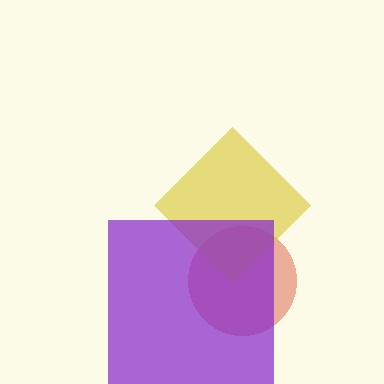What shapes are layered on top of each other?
The layered shapes are: a red circle, a yellow diamond, a purple square.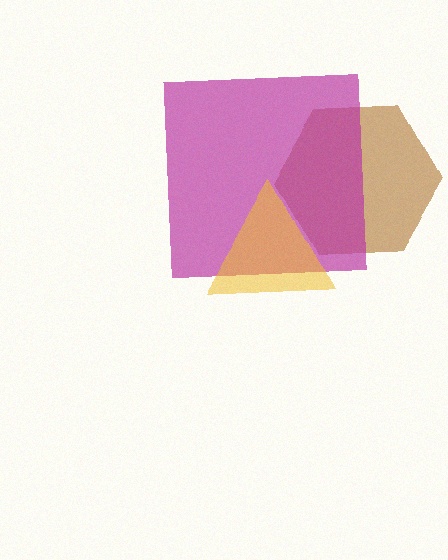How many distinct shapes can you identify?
There are 3 distinct shapes: a brown hexagon, a magenta square, a yellow triangle.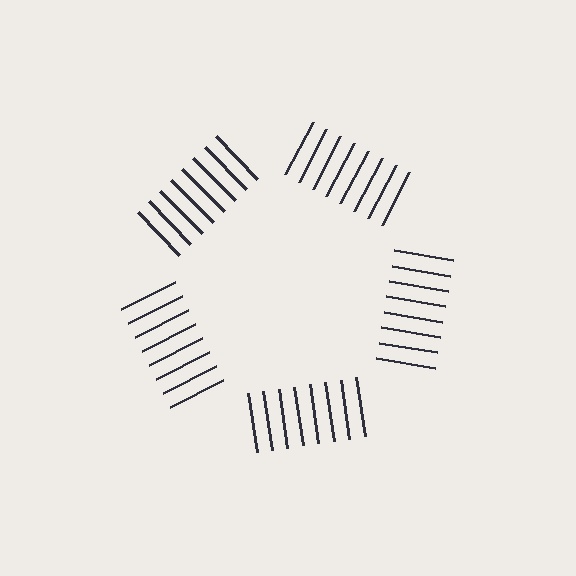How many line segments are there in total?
40 — 8 along each of the 5 edges.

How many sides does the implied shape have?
5 sides — the line-ends trace a pentagon.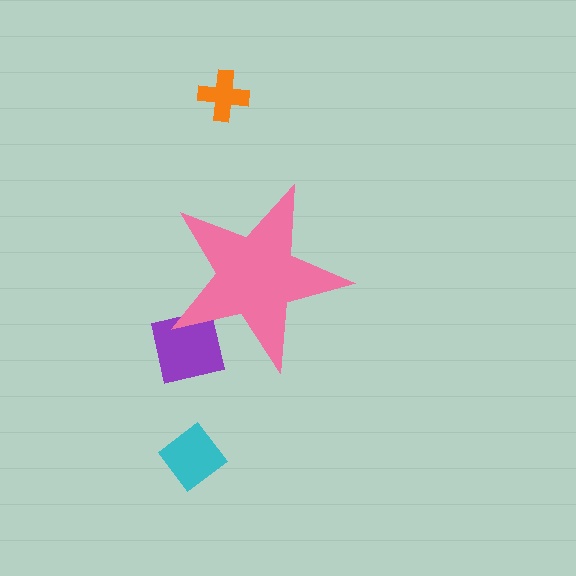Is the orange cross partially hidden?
No, the orange cross is fully visible.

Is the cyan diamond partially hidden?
No, the cyan diamond is fully visible.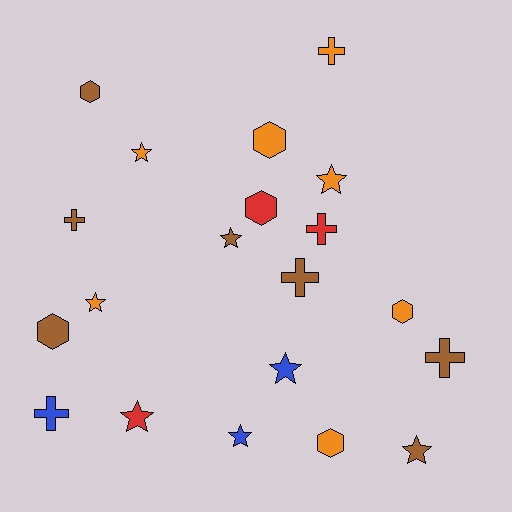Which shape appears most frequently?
Star, with 8 objects.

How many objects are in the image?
There are 20 objects.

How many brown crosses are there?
There are 3 brown crosses.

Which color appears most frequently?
Orange, with 7 objects.